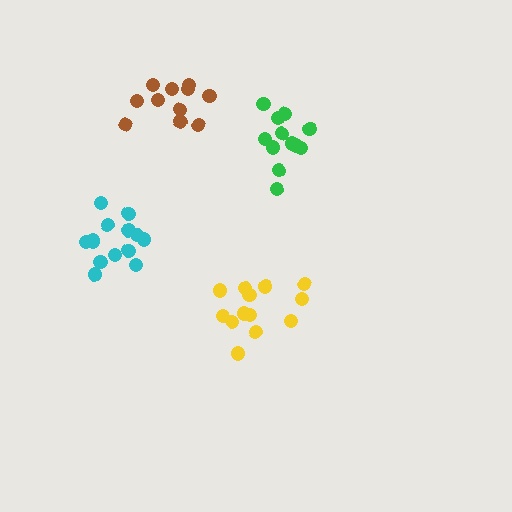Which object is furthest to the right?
The green cluster is rightmost.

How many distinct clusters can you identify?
There are 4 distinct clusters.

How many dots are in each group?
Group 1: 13 dots, Group 2: 12 dots, Group 3: 14 dots, Group 4: 11 dots (50 total).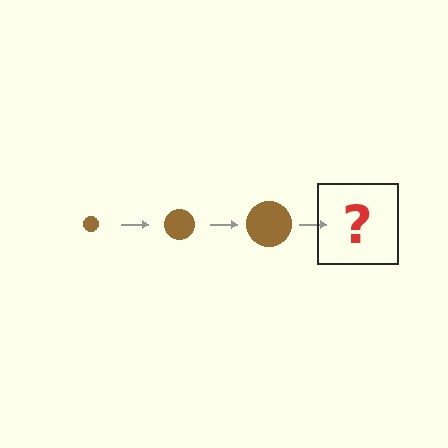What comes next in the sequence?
The next element should be a brown circle, larger than the previous one.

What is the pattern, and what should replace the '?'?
The pattern is that the circle gets progressively larger each step. The '?' should be a brown circle, larger than the previous one.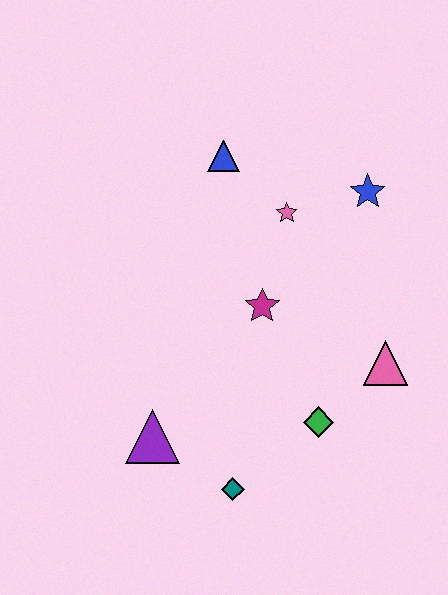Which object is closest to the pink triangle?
The green diamond is closest to the pink triangle.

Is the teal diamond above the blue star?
No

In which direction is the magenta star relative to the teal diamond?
The magenta star is above the teal diamond.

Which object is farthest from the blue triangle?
The teal diamond is farthest from the blue triangle.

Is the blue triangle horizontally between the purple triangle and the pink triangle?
Yes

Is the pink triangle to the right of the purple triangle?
Yes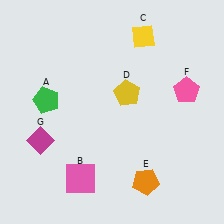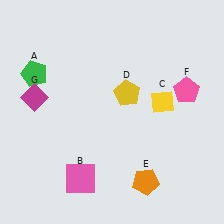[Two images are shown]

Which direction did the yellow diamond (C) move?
The yellow diamond (C) moved down.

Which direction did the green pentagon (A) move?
The green pentagon (A) moved up.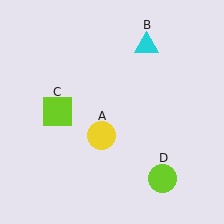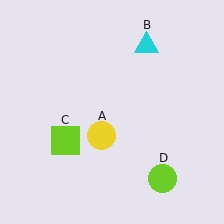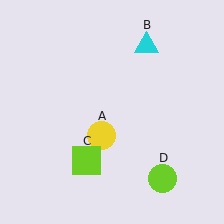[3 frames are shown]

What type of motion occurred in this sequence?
The lime square (object C) rotated counterclockwise around the center of the scene.